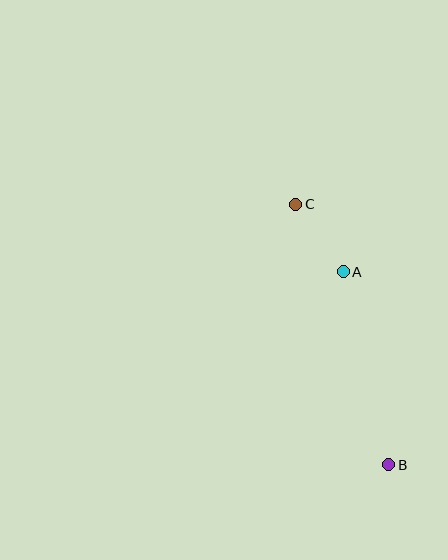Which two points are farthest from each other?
Points B and C are farthest from each other.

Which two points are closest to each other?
Points A and C are closest to each other.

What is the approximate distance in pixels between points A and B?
The distance between A and B is approximately 198 pixels.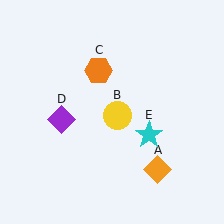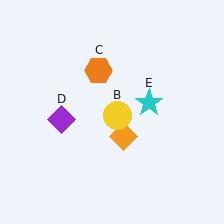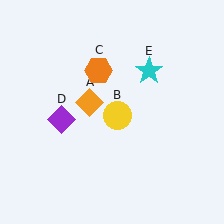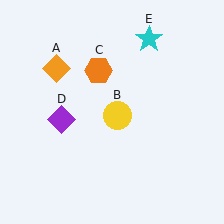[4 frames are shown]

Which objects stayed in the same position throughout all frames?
Yellow circle (object B) and orange hexagon (object C) and purple diamond (object D) remained stationary.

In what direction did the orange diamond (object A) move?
The orange diamond (object A) moved up and to the left.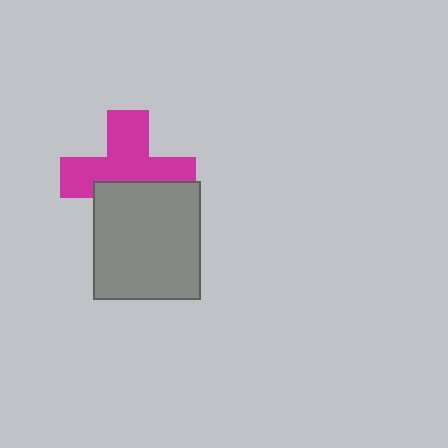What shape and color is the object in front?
The object in front is a gray rectangle.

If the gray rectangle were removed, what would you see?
You would see the complete magenta cross.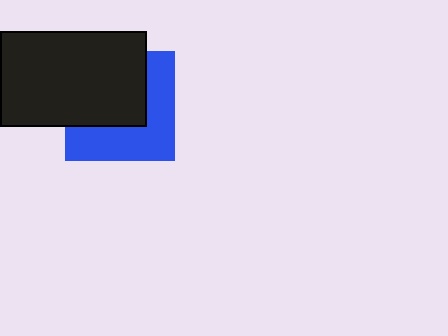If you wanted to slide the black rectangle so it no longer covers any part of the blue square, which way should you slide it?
Slide it toward the upper-left — that is the most direct way to separate the two shapes.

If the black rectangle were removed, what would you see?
You would see the complete blue square.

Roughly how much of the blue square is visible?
About half of it is visible (roughly 48%).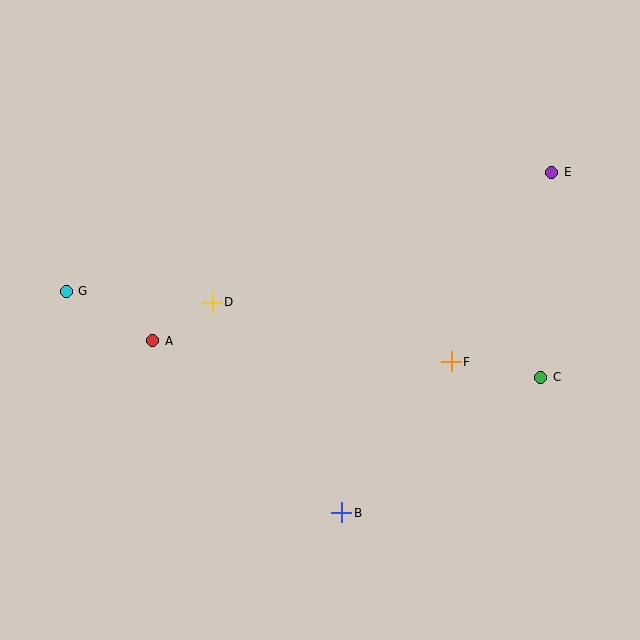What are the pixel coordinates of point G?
Point G is at (66, 291).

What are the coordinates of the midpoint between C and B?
The midpoint between C and B is at (441, 445).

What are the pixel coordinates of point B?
Point B is at (342, 513).